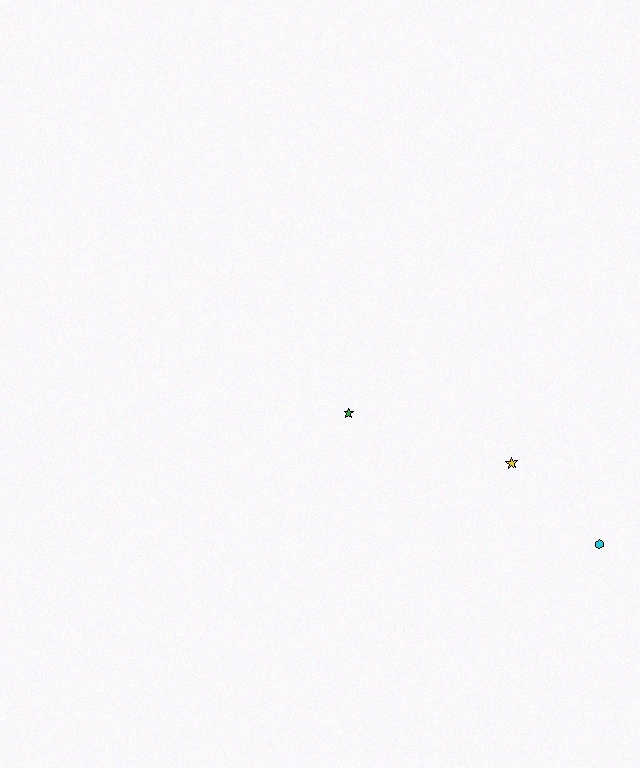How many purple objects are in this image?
There are no purple objects.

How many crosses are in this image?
There are no crosses.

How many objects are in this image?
There are 3 objects.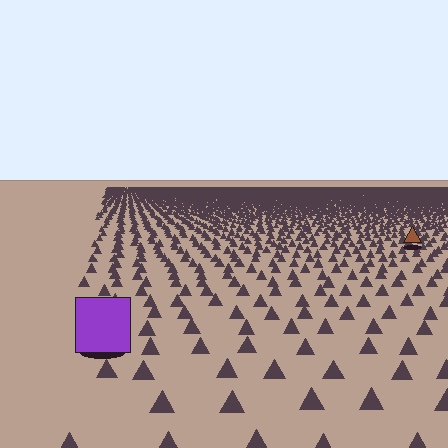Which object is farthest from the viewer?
The brown triangle is farthest from the viewer. It appears smaller and the ground texture around it is denser.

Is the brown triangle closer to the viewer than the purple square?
No. The purple square is closer — you can tell from the texture gradient: the ground texture is coarser near it.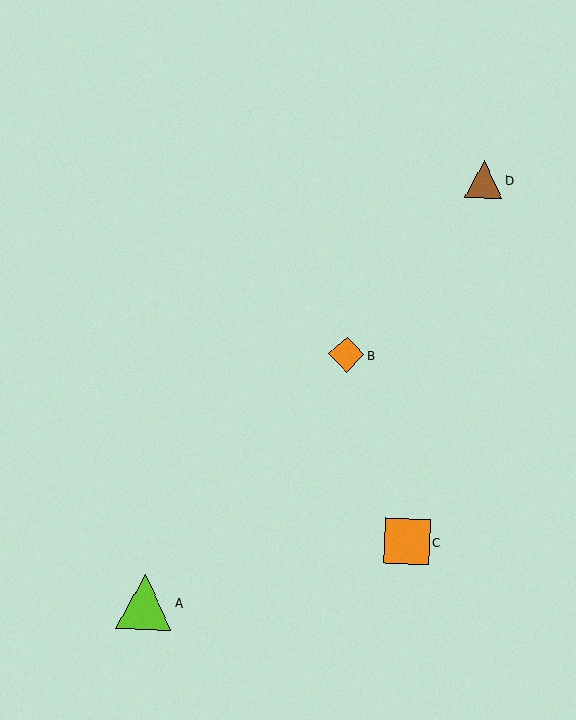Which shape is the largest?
The lime triangle (labeled A) is the largest.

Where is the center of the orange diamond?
The center of the orange diamond is at (346, 354).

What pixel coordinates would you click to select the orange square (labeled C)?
Click at (407, 541) to select the orange square C.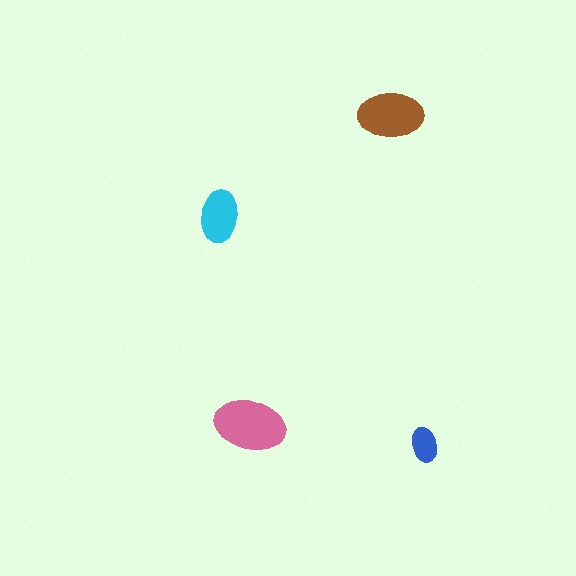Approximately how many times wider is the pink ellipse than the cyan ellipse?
About 1.5 times wider.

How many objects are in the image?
There are 4 objects in the image.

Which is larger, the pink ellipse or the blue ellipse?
The pink one.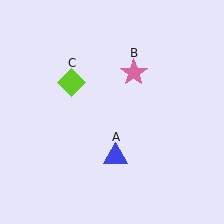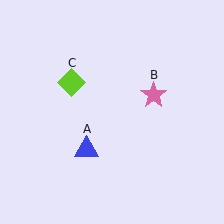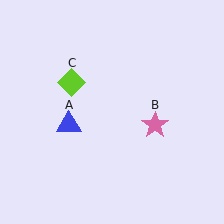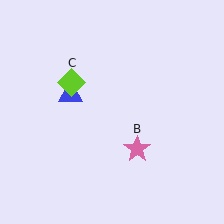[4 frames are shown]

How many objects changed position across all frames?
2 objects changed position: blue triangle (object A), pink star (object B).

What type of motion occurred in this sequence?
The blue triangle (object A), pink star (object B) rotated clockwise around the center of the scene.